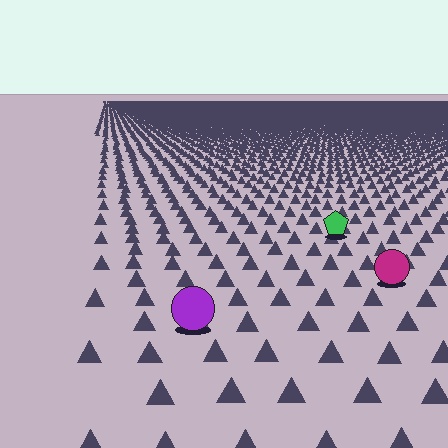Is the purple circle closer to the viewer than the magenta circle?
Yes. The purple circle is closer — you can tell from the texture gradient: the ground texture is coarser near it.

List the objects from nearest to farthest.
From nearest to farthest: the purple circle, the magenta circle, the green pentagon.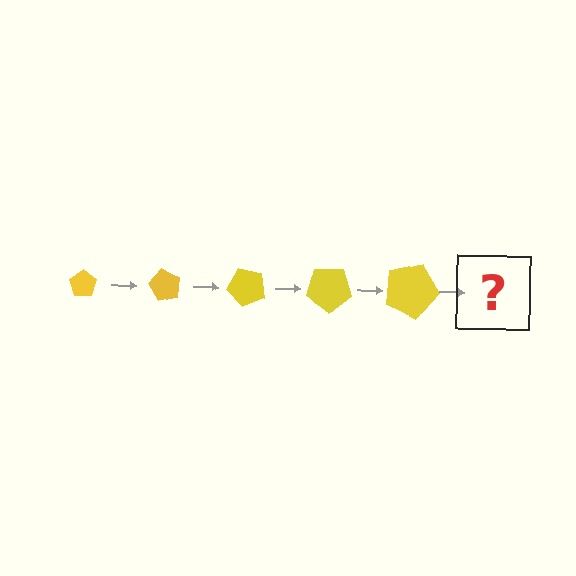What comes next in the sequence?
The next element should be a pentagon, larger than the previous one and rotated 300 degrees from the start.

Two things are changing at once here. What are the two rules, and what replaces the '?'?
The two rules are that the pentagon grows larger each step and it rotates 60 degrees each step. The '?' should be a pentagon, larger than the previous one and rotated 300 degrees from the start.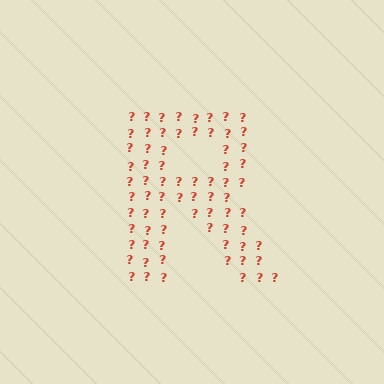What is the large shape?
The large shape is the letter R.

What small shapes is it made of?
It is made of small question marks.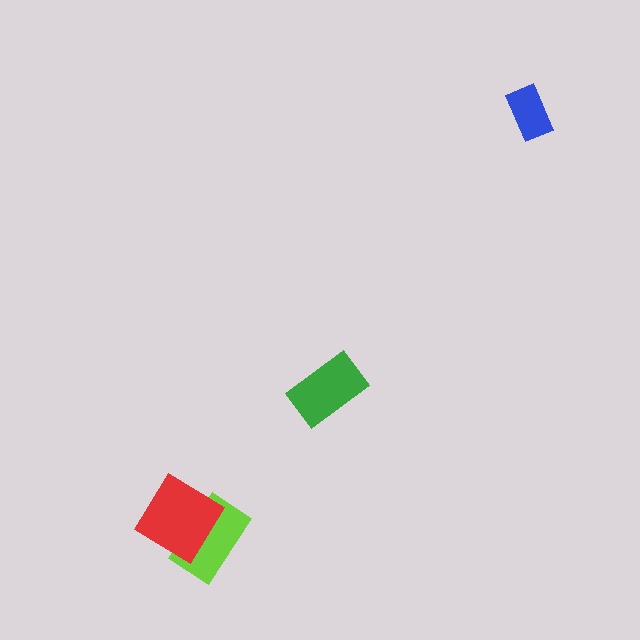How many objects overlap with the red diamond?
1 object overlaps with the red diamond.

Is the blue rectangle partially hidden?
No, no other shape covers it.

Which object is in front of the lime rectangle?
The red diamond is in front of the lime rectangle.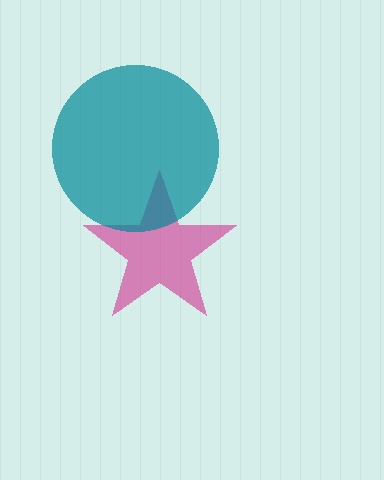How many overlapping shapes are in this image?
There are 2 overlapping shapes in the image.